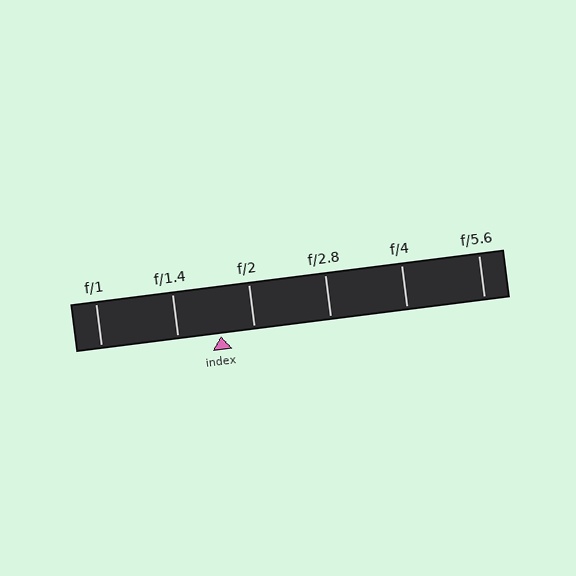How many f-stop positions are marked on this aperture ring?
There are 6 f-stop positions marked.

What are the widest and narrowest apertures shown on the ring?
The widest aperture shown is f/1 and the narrowest is f/5.6.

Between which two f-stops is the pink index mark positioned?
The index mark is between f/1.4 and f/2.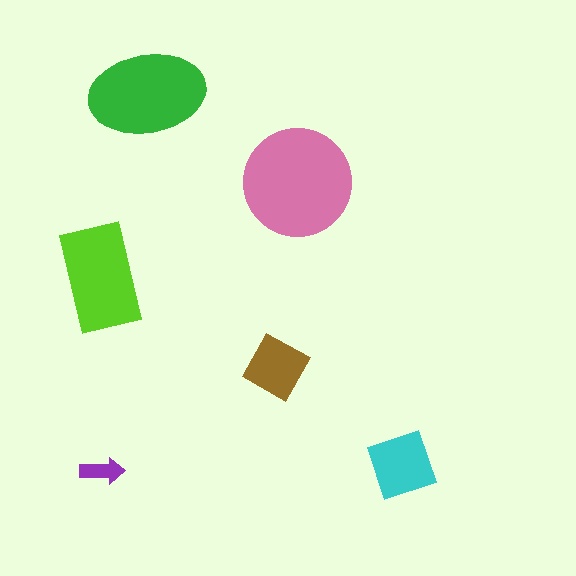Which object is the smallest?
The purple arrow.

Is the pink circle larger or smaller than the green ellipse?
Larger.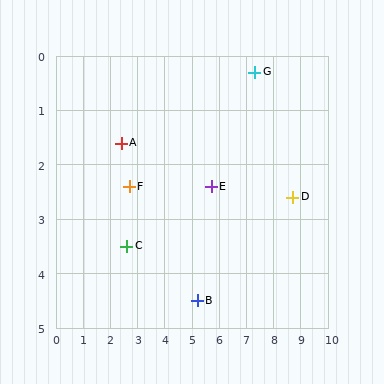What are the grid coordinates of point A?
Point A is at approximately (2.4, 1.6).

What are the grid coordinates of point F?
Point F is at approximately (2.7, 2.4).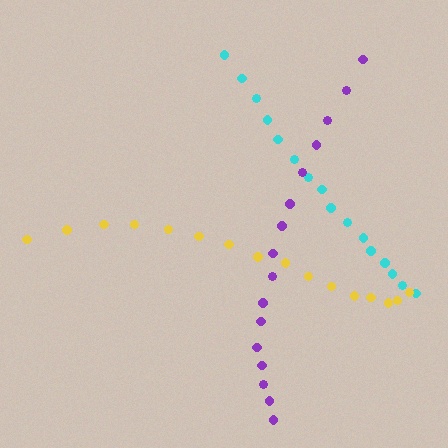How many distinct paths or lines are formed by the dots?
There are 3 distinct paths.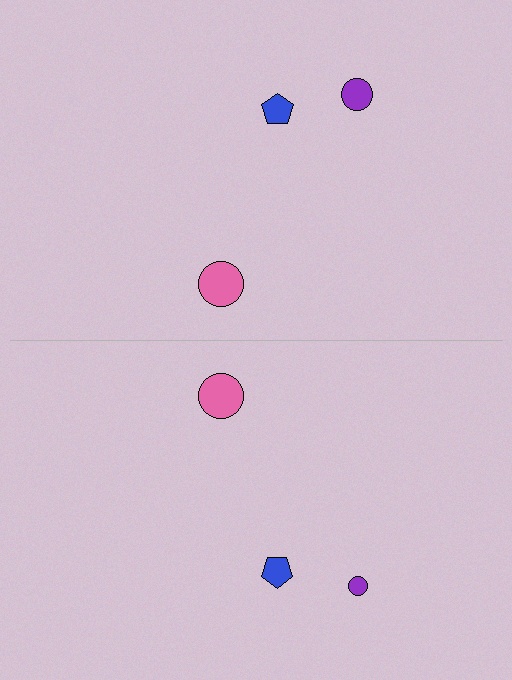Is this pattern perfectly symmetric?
No, the pattern is not perfectly symmetric. The purple circle on the bottom side has a different size than its mirror counterpart.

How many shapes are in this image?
There are 6 shapes in this image.